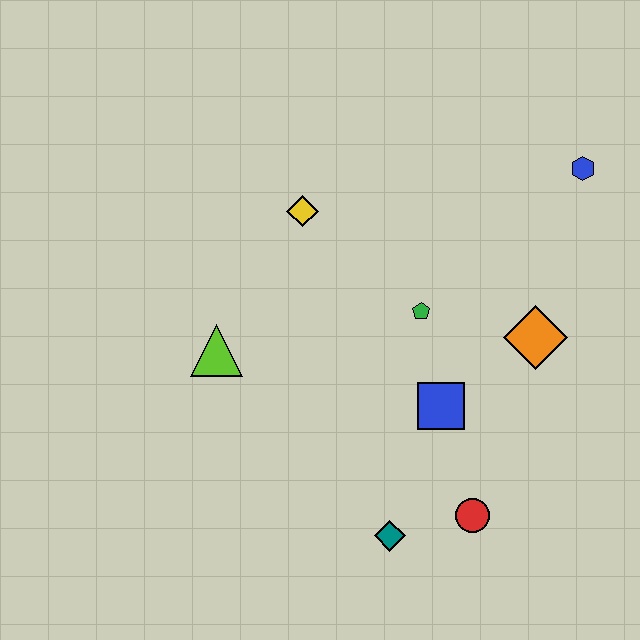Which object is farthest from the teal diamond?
The blue hexagon is farthest from the teal diamond.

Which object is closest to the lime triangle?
The yellow diamond is closest to the lime triangle.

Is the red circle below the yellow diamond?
Yes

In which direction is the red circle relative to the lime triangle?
The red circle is to the right of the lime triangle.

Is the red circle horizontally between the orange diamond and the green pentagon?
Yes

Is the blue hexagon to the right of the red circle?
Yes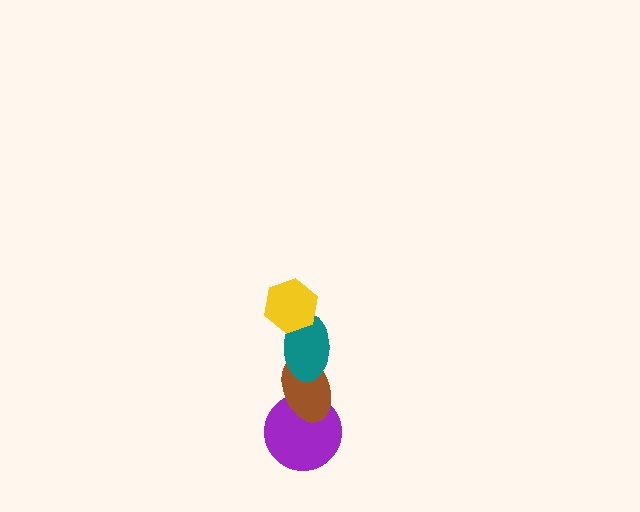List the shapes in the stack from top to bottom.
From top to bottom: the yellow hexagon, the teal ellipse, the brown ellipse, the purple circle.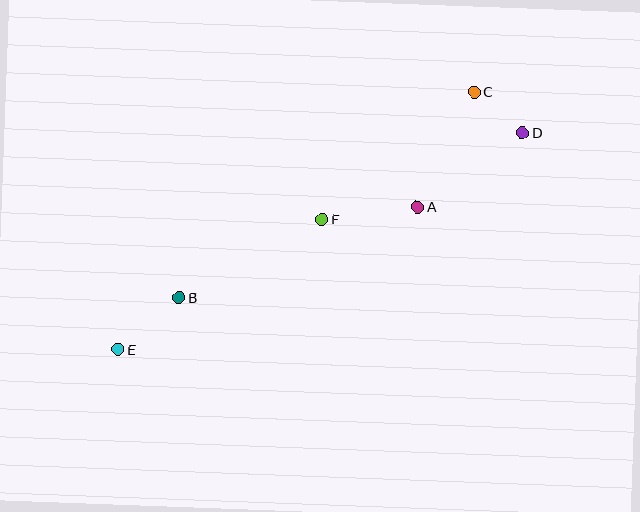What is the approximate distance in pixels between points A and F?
The distance between A and F is approximately 97 pixels.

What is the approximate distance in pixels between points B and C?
The distance between B and C is approximately 360 pixels.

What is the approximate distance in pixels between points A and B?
The distance between A and B is approximately 255 pixels.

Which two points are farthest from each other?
Points D and E are farthest from each other.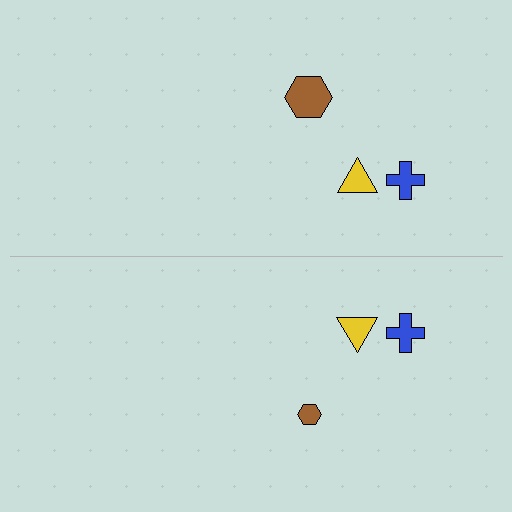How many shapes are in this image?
There are 6 shapes in this image.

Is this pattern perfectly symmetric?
No, the pattern is not perfectly symmetric. The brown hexagon on the bottom side has a different size than its mirror counterpart.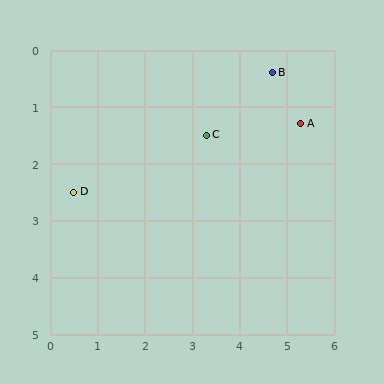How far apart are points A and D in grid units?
Points A and D are about 4.9 grid units apart.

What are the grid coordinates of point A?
Point A is at approximately (5.3, 1.3).